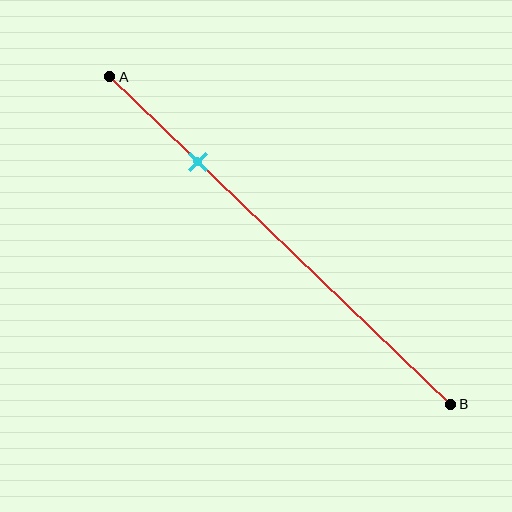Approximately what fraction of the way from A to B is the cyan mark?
The cyan mark is approximately 25% of the way from A to B.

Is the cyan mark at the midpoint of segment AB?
No, the mark is at about 25% from A, not at the 50% midpoint.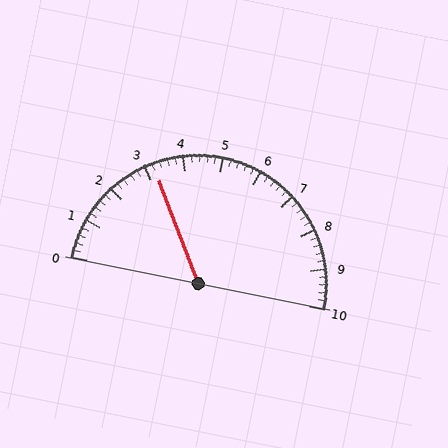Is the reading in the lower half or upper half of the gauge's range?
The reading is in the lower half of the range (0 to 10).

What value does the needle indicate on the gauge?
The needle indicates approximately 3.2.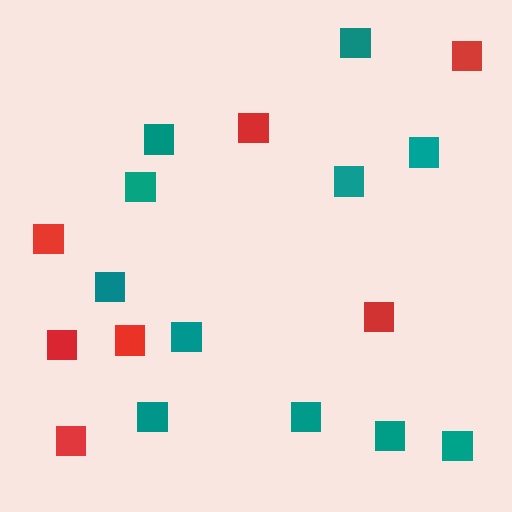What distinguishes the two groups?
There are 2 groups: one group of red squares (7) and one group of teal squares (11).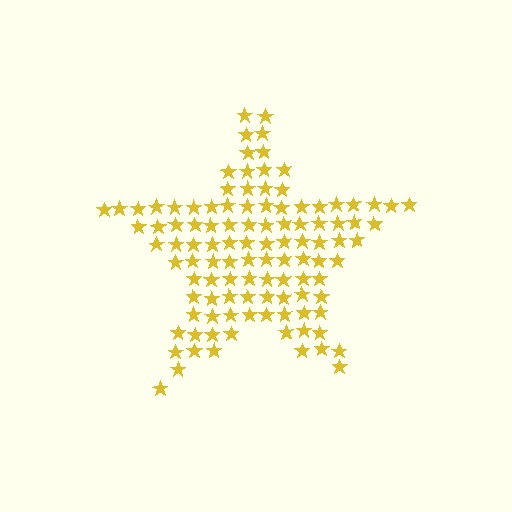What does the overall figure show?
The overall figure shows a star.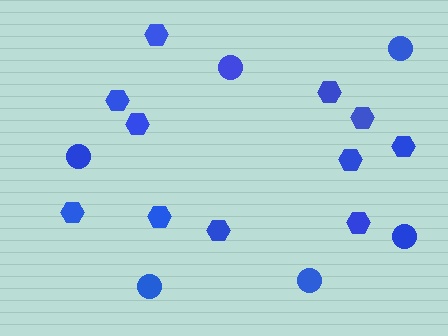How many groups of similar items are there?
There are 2 groups: one group of circles (6) and one group of hexagons (11).